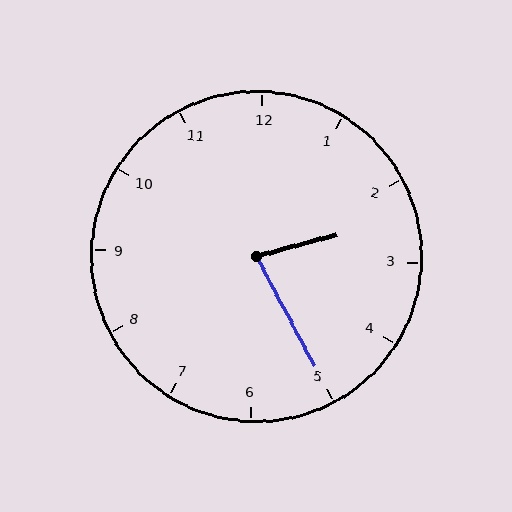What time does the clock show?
2:25.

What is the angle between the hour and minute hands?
Approximately 78 degrees.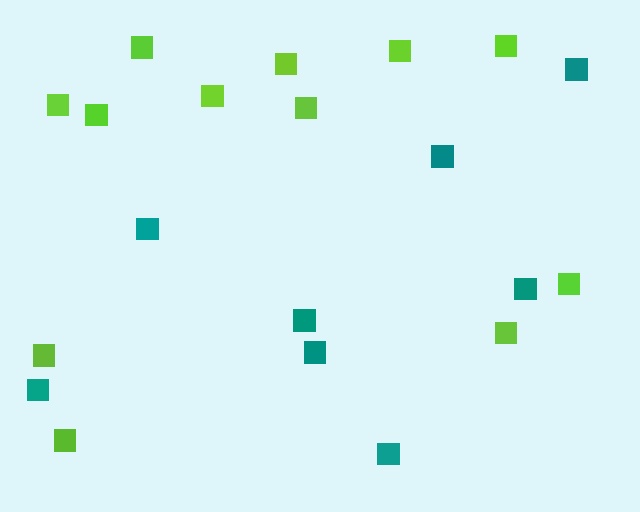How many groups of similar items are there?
There are 2 groups: one group of lime squares (12) and one group of teal squares (8).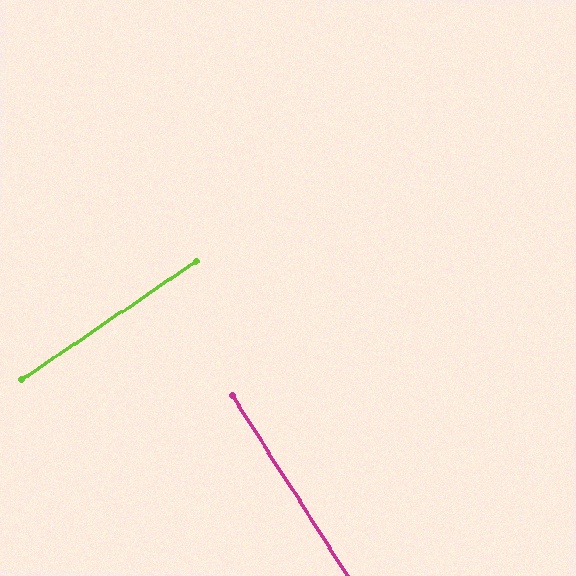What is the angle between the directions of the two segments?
Approximately 89 degrees.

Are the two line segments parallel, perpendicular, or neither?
Perpendicular — they meet at approximately 89°.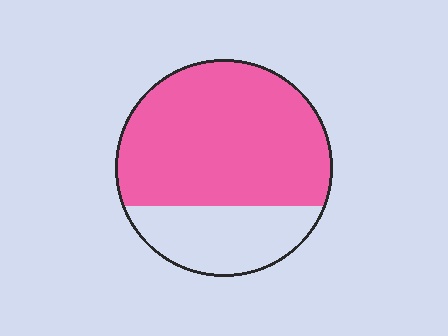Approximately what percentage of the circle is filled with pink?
Approximately 70%.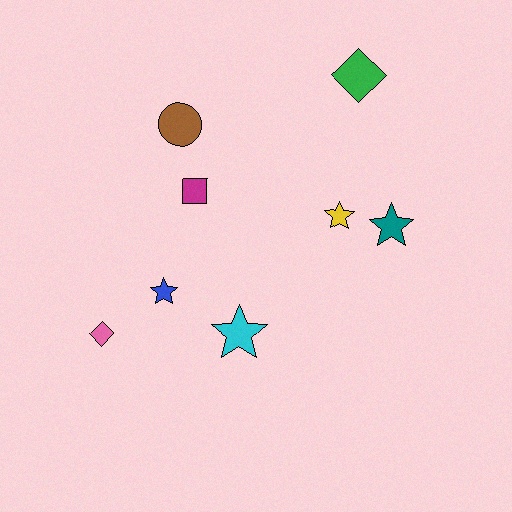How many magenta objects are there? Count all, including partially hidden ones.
There is 1 magenta object.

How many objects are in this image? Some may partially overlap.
There are 8 objects.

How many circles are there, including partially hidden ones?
There is 1 circle.